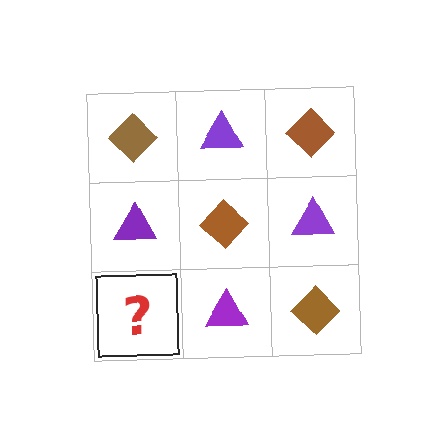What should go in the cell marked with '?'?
The missing cell should contain a brown diamond.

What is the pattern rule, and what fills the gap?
The rule is that it alternates brown diamond and purple triangle in a checkerboard pattern. The gap should be filled with a brown diamond.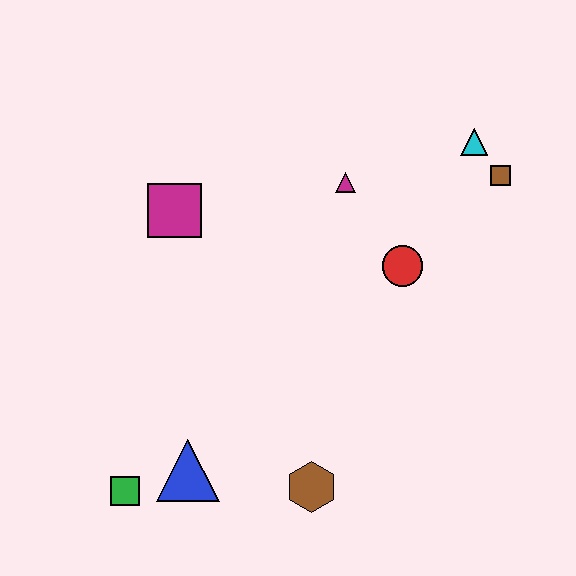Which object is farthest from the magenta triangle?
The green square is farthest from the magenta triangle.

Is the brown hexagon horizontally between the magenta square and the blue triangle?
No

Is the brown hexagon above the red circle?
No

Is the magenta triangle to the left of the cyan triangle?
Yes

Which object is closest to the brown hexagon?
The blue triangle is closest to the brown hexagon.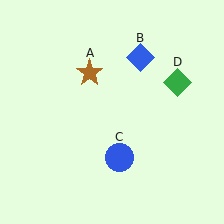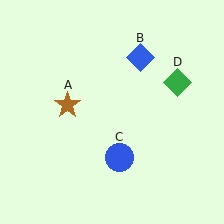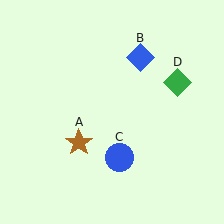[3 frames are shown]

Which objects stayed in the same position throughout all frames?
Blue diamond (object B) and blue circle (object C) and green diamond (object D) remained stationary.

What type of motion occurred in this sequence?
The brown star (object A) rotated counterclockwise around the center of the scene.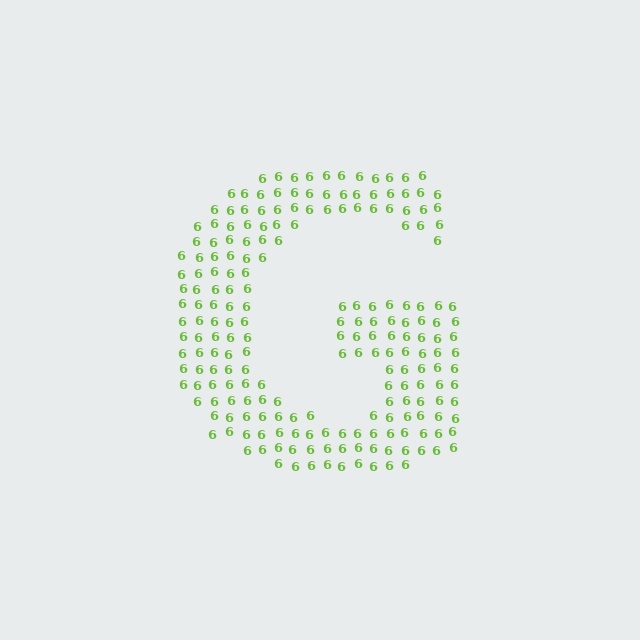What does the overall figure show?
The overall figure shows the letter G.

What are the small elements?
The small elements are digit 6's.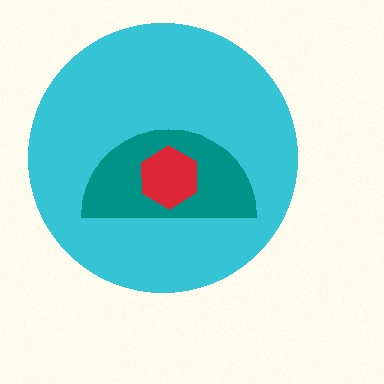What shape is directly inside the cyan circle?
The teal semicircle.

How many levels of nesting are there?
3.